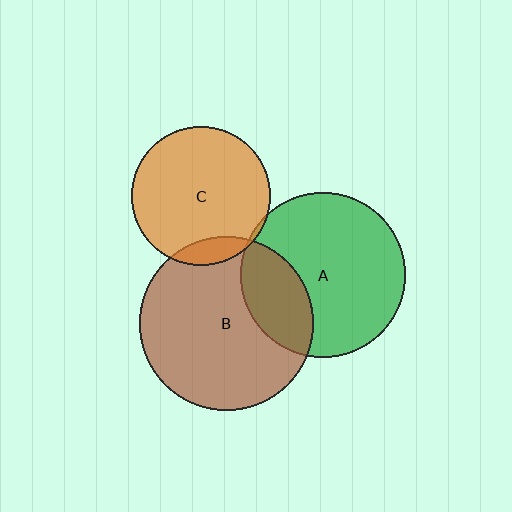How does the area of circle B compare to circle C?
Approximately 1.6 times.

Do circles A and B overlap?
Yes.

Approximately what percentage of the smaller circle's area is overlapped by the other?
Approximately 25%.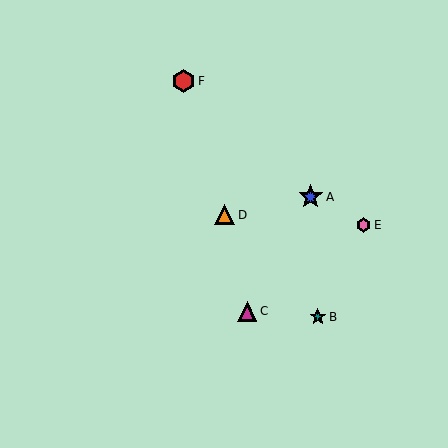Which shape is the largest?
The blue star (labeled A) is the largest.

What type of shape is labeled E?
Shape E is a pink hexagon.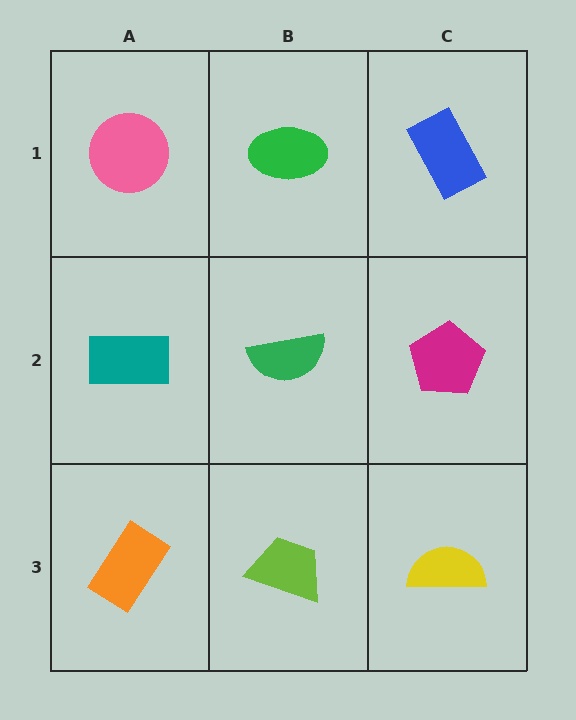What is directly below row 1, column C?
A magenta pentagon.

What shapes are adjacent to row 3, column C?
A magenta pentagon (row 2, column C), a lime trapezoid (row 3, column B).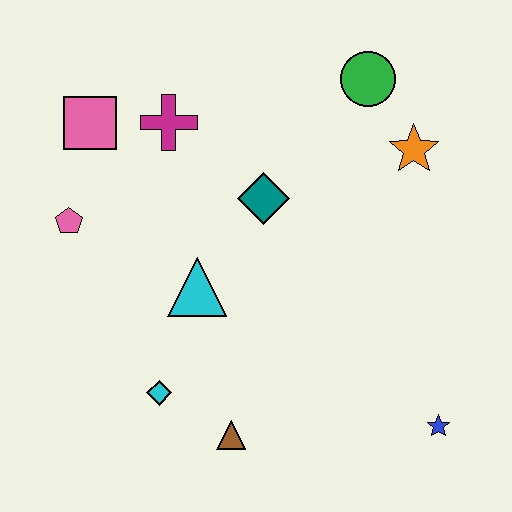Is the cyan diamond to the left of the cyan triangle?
Yes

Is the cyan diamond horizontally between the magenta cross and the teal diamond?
No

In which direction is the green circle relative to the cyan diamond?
The green circle is above the cyan diamond.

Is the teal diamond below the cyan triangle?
No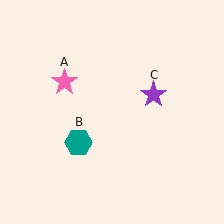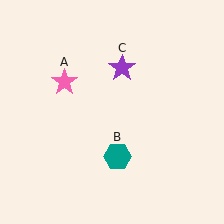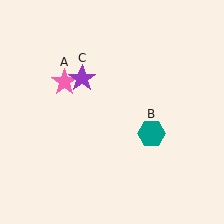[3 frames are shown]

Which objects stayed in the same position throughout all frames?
Pink star (object A) remained stationary.